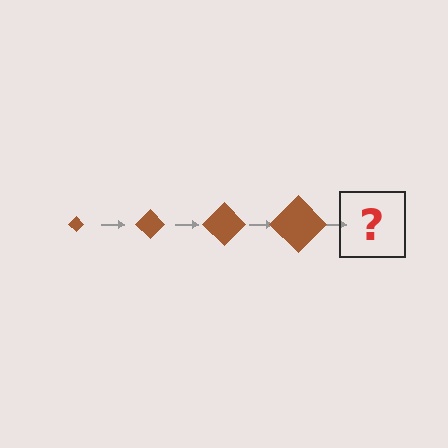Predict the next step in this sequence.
The next step is a brown diamond, larger than the previous one.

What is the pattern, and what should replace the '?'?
The pattern is that the diamond gets progressively larger each step. The '?' should be a brown diamond, larger than the previous one.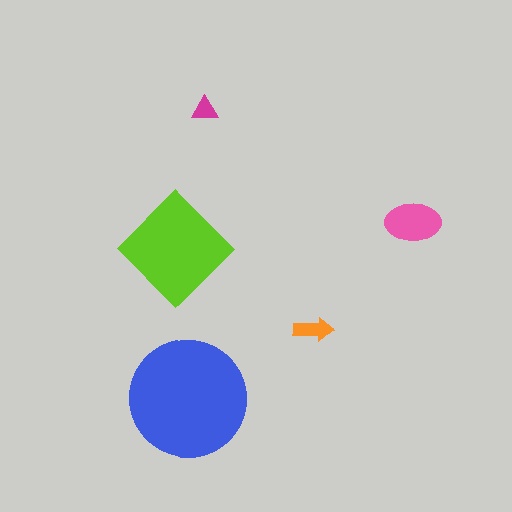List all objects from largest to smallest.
The blue circle, the lime diamond, the pink ellipse, the orange arrow, the magenta triangle.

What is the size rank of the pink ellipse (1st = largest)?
3rd.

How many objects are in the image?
There are 5 objects in the image.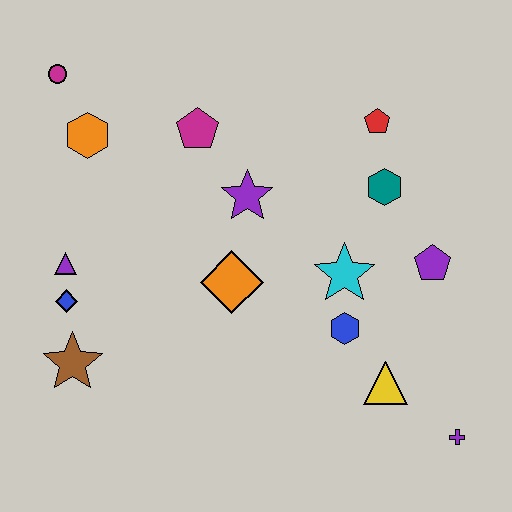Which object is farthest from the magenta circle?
The purple cross is farthest from the magenta circle.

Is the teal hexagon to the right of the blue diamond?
Yes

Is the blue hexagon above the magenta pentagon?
No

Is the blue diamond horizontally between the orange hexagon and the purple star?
No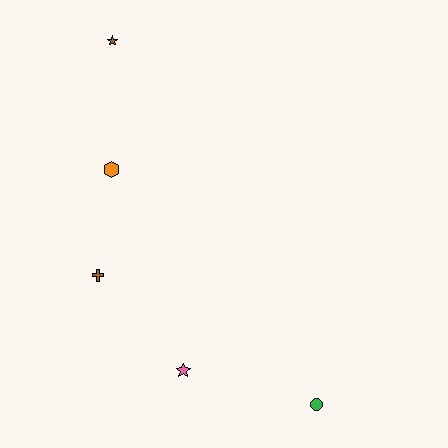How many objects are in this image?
There are 5 objects.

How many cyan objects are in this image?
There are no cyan objects.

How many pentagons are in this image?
There are no pentagons.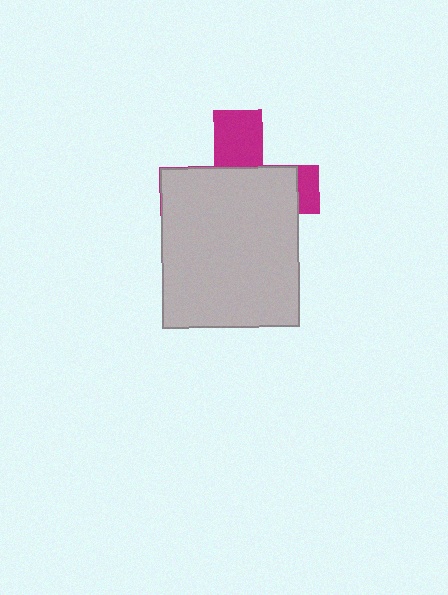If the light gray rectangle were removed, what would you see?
You would see the complete magenta cross.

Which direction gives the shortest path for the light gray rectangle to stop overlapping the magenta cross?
Moving down gives the shortest separation.